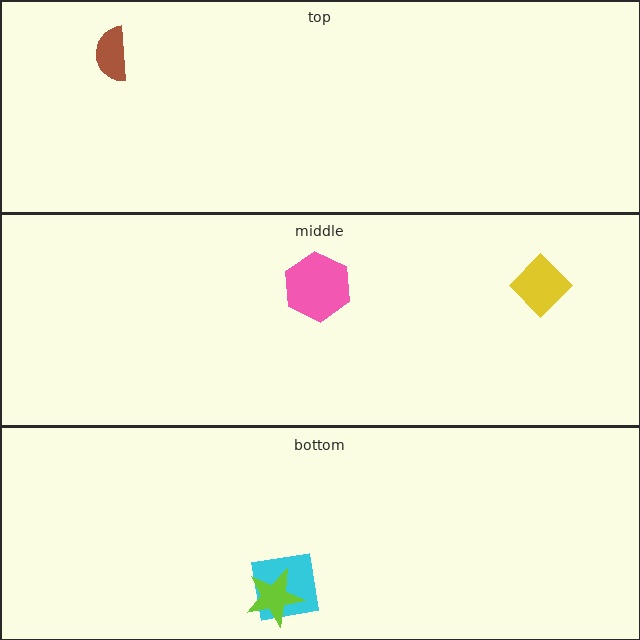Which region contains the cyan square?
The bottom region.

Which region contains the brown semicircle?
The top region.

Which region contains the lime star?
The bottom region.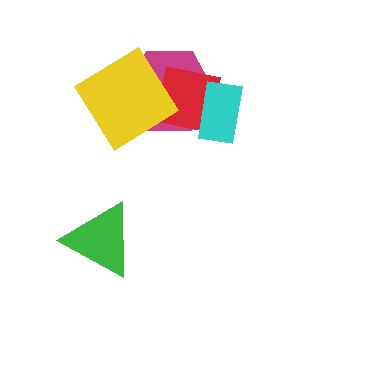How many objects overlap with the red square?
2 objects overlap with the red square.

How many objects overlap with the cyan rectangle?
2 objects overlap with the cyan rectangle.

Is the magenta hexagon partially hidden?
Yes, it is partially covered by another shape.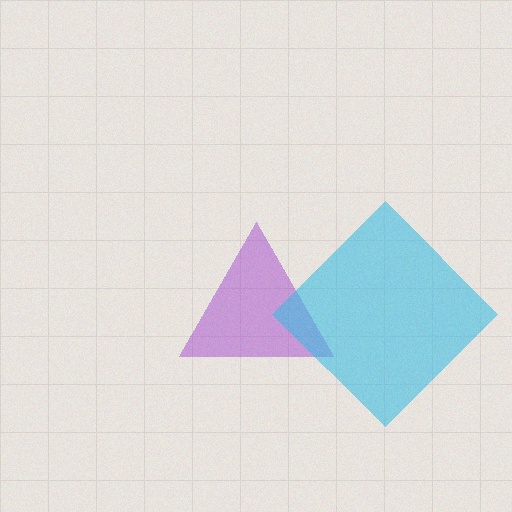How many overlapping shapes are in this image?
There are 2 overlapping shapes in the image.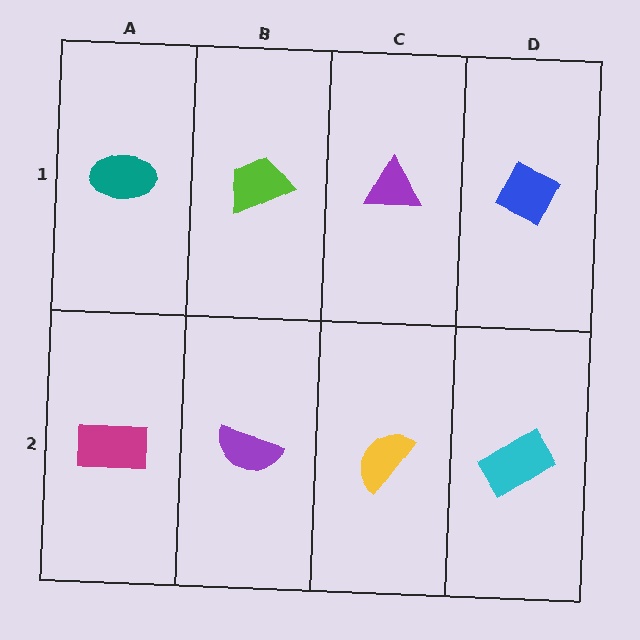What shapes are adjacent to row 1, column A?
A magenta rectangle (row 2, column A), a lime trapezoid (row 1, column B).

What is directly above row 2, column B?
A lime trapezoid.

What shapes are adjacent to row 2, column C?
A purple triangle (row 1, column C), a purple semicircle (row 2, column B), a cyan rectangle (row 2, column D).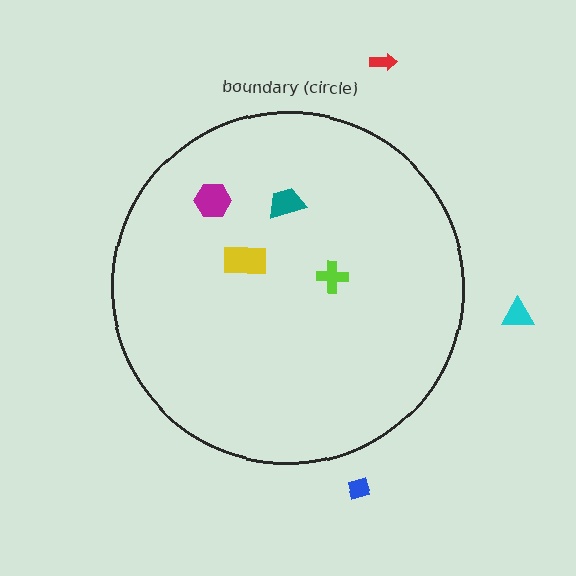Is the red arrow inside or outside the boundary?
Outside.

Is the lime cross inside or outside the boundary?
Inside.